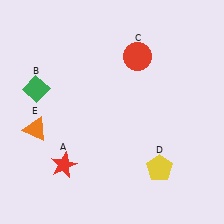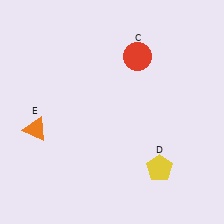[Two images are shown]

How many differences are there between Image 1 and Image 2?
There are 2 differences between the two images.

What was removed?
The green diamond (B), the red star (A) were removed in Image 2.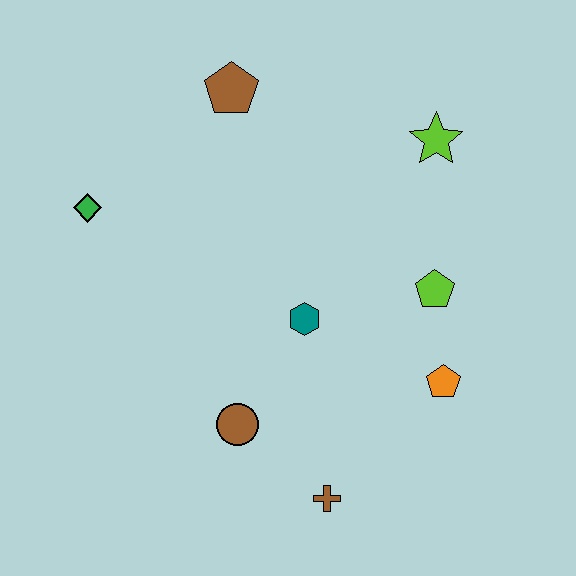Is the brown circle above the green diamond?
No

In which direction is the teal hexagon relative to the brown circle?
The teal hexagon is above the brown circle.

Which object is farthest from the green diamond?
The orange pentagon is farthest from the green diamond.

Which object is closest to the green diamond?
The brown pentagon is closest to the green diamond.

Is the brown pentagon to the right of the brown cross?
No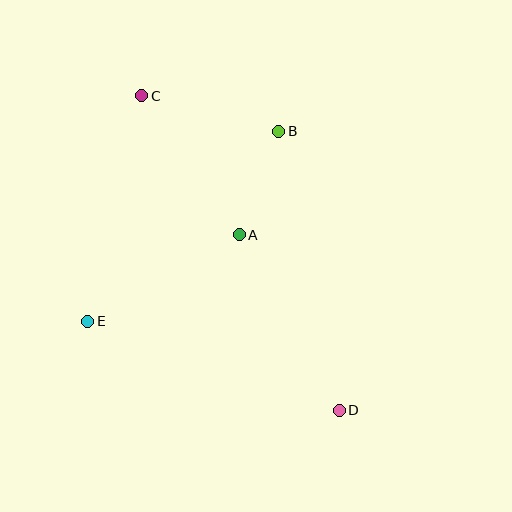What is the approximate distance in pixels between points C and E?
The distance between C and E is approximately 232 pixels.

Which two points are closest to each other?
Points A and B are closest to each other.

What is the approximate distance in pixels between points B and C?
The distance between B and C is approximately 142 pixels.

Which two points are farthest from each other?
Points C and D are farthest from each other.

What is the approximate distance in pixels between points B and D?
The distance between B and D is approximately 286 pixels.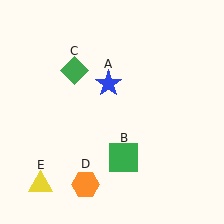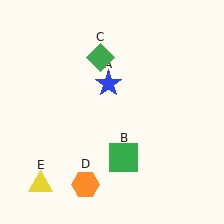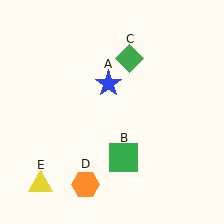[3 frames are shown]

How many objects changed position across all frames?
1 object changed position: green diamond (object C).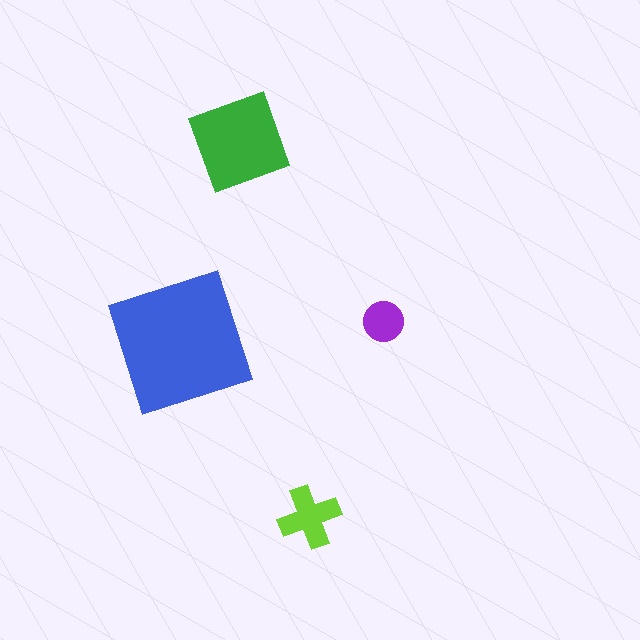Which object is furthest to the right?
The purple circle is rightmost.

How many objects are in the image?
There are 4 objects in the image.